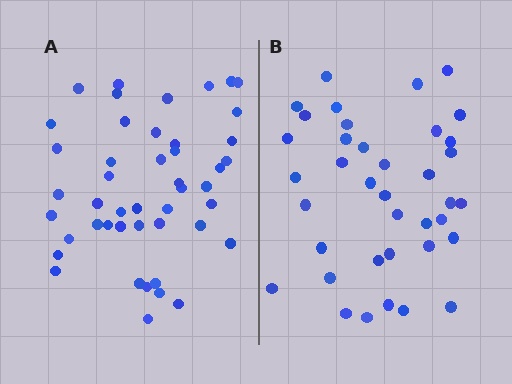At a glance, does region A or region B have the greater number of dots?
Region A (the left region) has more dots.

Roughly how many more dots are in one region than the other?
Region A has roughly 8 or so more dots than region B.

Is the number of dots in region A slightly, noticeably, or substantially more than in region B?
Region A has only slightly more — the two regions are fairly close. The ratio is roughly 1.2 to 1.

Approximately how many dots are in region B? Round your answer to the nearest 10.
About 40 dots. (The exact count is 38, which rounds to 40.)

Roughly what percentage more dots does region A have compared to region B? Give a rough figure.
About 20% more.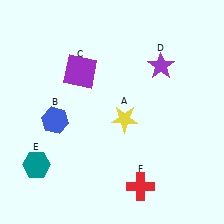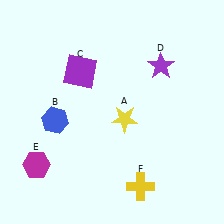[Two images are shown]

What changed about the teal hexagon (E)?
In Image 1, E is teal. In Image 2, it changed to magenta.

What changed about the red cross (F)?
In Image 1, F is red. In Image 2, it changed to yellow.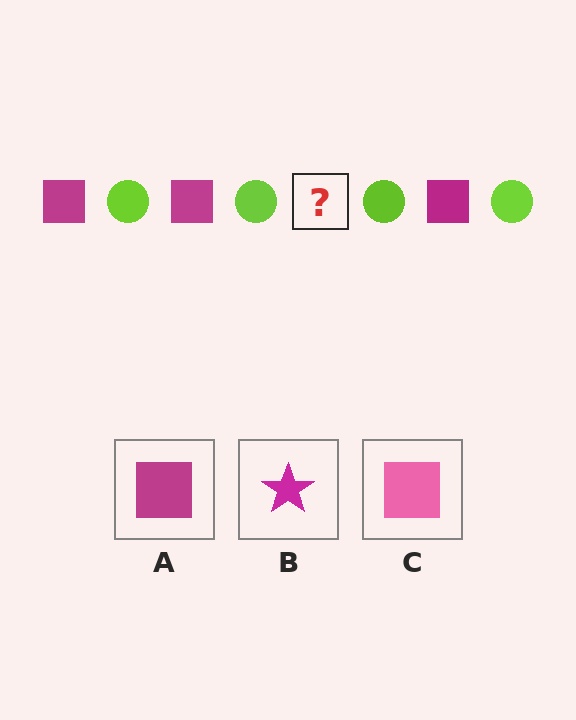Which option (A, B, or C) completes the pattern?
A.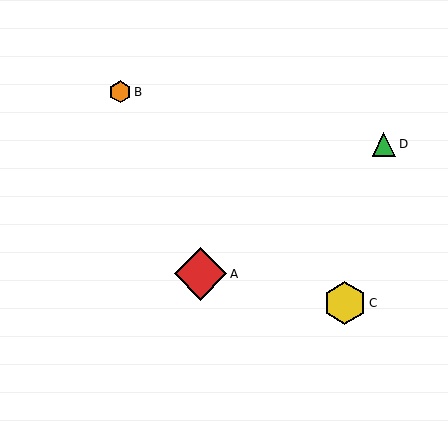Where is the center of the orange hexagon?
The center of the orange hexagon is at (120, 92).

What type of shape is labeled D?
Shape D is a green triangle.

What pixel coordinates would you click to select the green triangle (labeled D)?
Click at (384, 144) to select the green triangle D.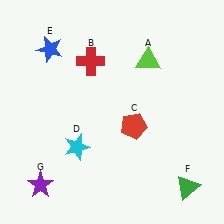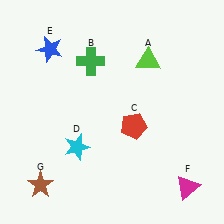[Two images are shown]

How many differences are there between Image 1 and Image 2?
There are 3 differences between the two images.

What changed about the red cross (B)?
In Image 1, B is red. In Image 2, it changed to green.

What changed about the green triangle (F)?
In Image 1, F is green. In Image 2, it changed to magenta.